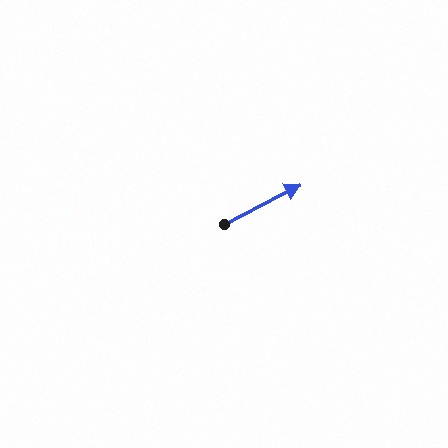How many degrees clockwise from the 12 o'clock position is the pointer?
Approximately 63 degrees.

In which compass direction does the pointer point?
Northeast.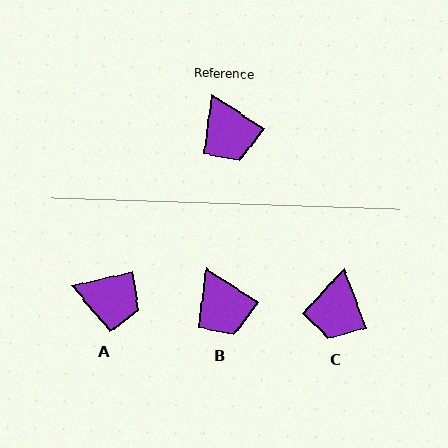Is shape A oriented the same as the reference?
No, it is off by about 47 degrees.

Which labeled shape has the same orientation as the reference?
B.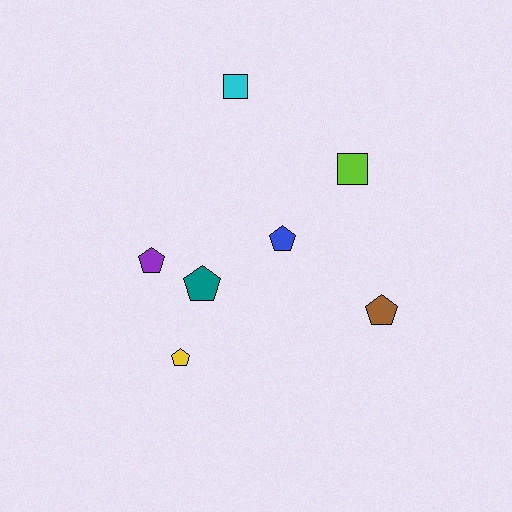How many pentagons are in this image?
There are 5 pentagons.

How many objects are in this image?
There are 7 objects.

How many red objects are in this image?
There are no red objects.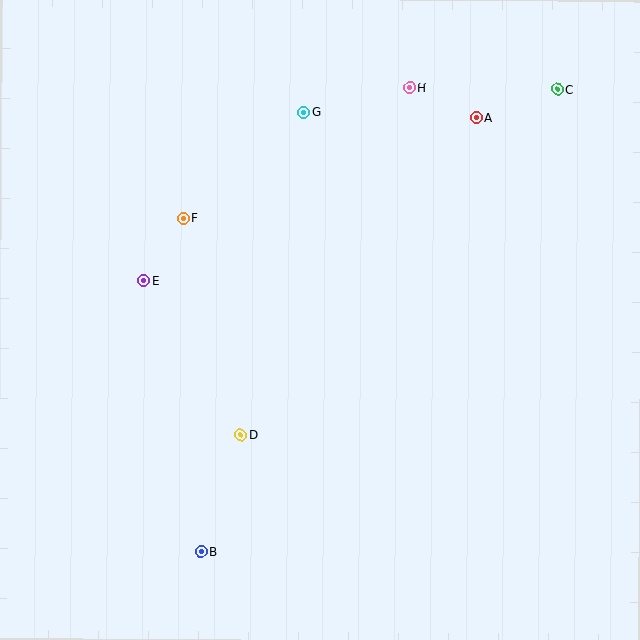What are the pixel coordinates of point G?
Point G is at (304, 112).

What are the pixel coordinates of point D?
Point D is at (241, 435).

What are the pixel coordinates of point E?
Point E is at (144, 281).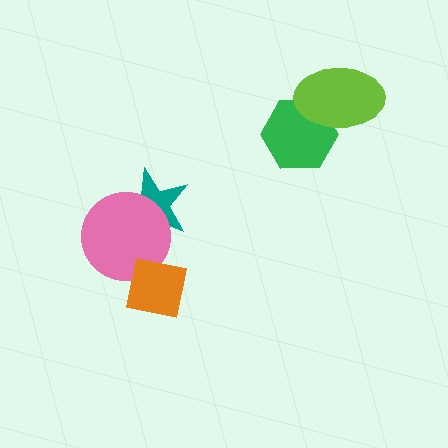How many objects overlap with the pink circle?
2 objects overlap with the pink circle.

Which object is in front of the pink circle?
The orange square is in front of the pink circle.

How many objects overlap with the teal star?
1 object overlaps with the teal star.